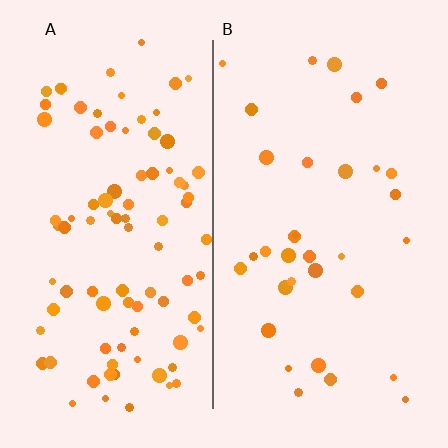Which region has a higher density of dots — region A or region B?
A (the left).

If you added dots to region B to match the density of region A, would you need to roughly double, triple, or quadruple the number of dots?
Approximately triple.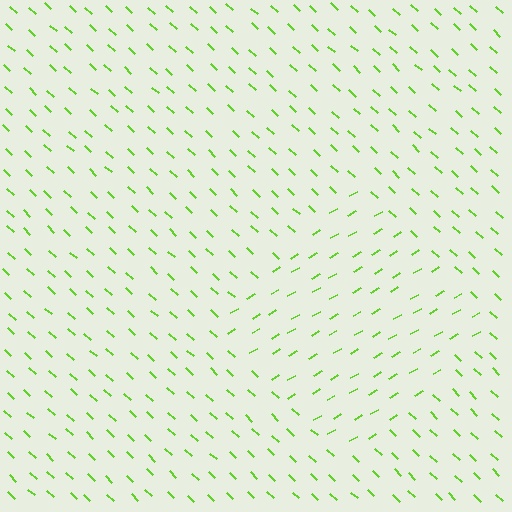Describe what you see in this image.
The image is filled with small lime line segments. A diamond region in the image has lines oriented differently from the surrounding lines, creating a visible texture boundary.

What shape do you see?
I see a diamond.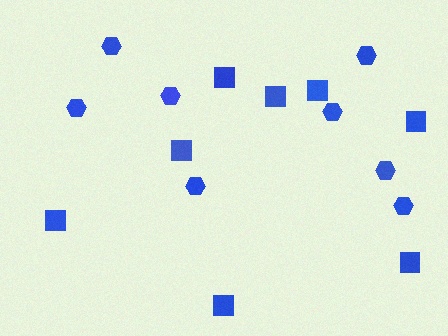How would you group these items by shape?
There are 2 groups: one group of hexagons (8) and one group of squares (8).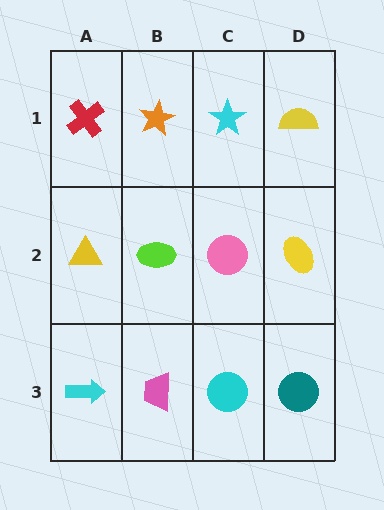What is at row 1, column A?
A red cross.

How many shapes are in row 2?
4 shapes.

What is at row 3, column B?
A pink trapezoid.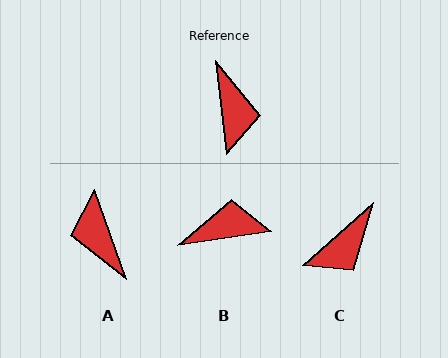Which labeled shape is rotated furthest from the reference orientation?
A, about 167 degrees away.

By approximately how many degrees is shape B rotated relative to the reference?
Approximately 92 degrees counter-clockwise.